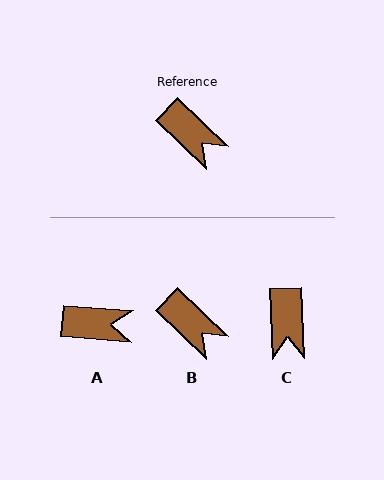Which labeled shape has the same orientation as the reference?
B.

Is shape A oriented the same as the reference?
No, it is off by about 39 degrees.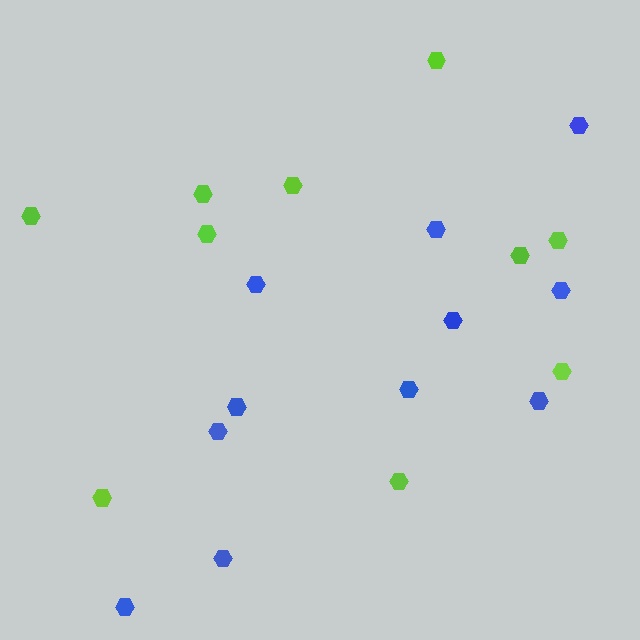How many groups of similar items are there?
There are 2 groups: one group of lime hexagons (10) and one group of blue hexagons (11).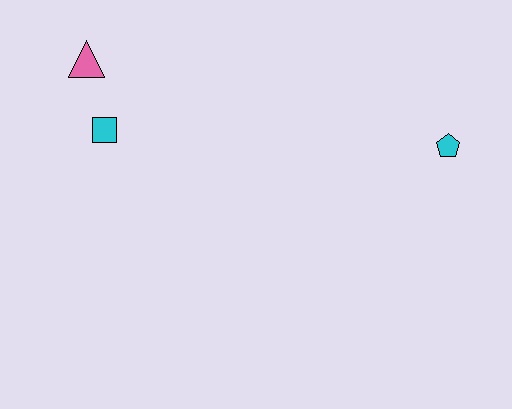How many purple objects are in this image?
There are no purple objects.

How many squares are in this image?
There is 1 square.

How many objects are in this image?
There are 3 objects.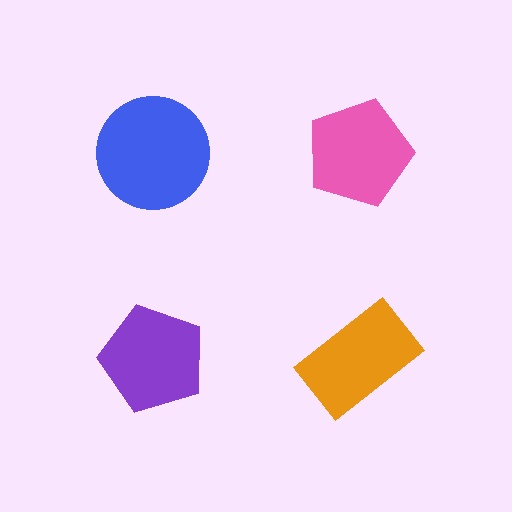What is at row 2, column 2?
An orange rectangle.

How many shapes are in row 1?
2 shapes.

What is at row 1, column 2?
A pink pentagon.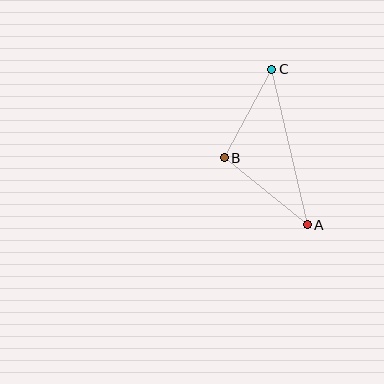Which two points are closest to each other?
Points B and C are closest to each other.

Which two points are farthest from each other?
Points A and C are farthest from each other.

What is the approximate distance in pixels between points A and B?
The distance between A and B is approximately 107 pixels.